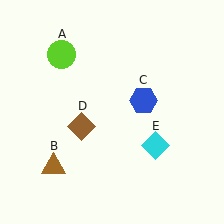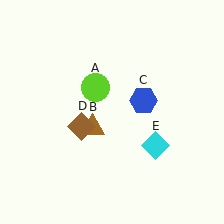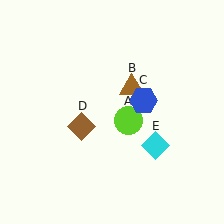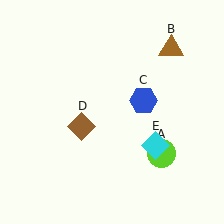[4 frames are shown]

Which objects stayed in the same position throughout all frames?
Blue hexagon (object C) and brown diamond (object D) and cyan diamond (object E) remained stationary.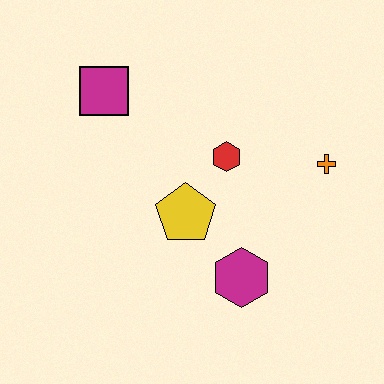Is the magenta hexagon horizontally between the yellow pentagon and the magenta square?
No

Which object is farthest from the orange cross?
The magenta square is farthest from the orange cross.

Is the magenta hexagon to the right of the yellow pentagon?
Yes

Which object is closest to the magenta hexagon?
The yellow pentagon is closest to the magenta hexagon.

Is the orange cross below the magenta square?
Yes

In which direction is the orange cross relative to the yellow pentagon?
The orange cross is to the right of the yellow pentagon.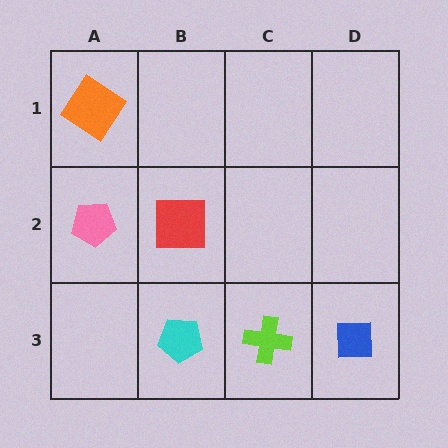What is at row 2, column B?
A red square.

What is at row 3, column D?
A blue square.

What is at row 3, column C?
A lime cross.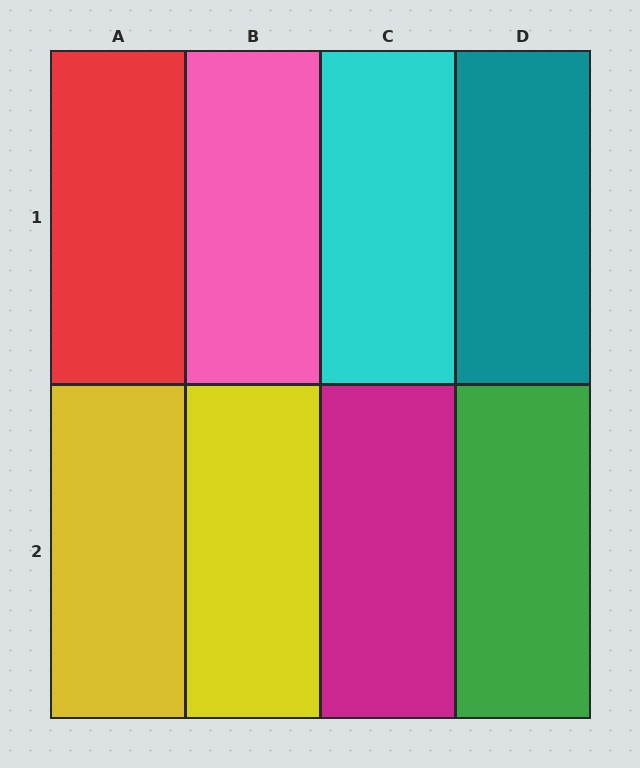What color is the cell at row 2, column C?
Magenta.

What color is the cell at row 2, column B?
Yellow.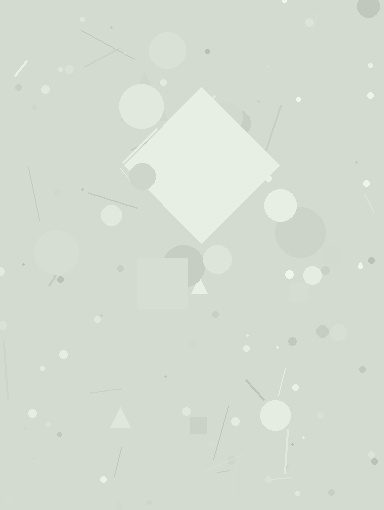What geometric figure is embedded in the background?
A diamond is embedded in the background.